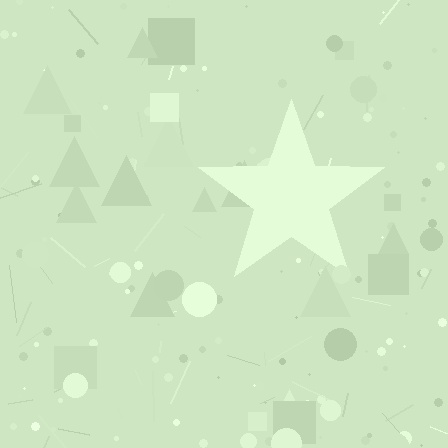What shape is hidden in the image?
A star is hidden in the image.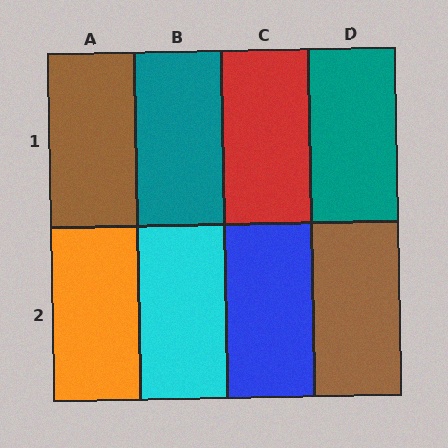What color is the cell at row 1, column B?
Teal.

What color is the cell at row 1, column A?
Brown.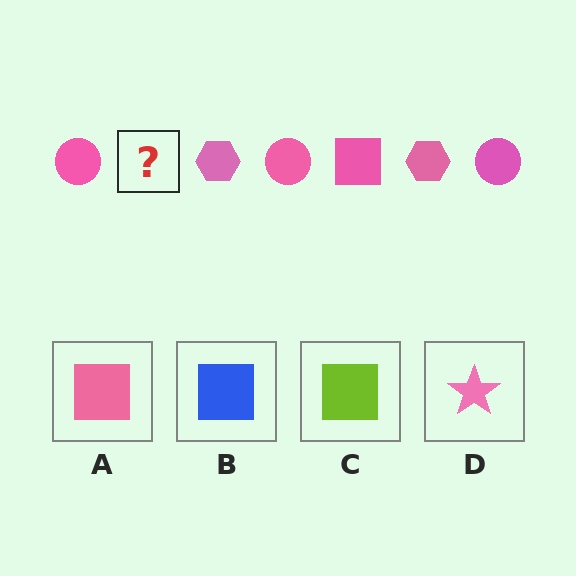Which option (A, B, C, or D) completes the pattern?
A.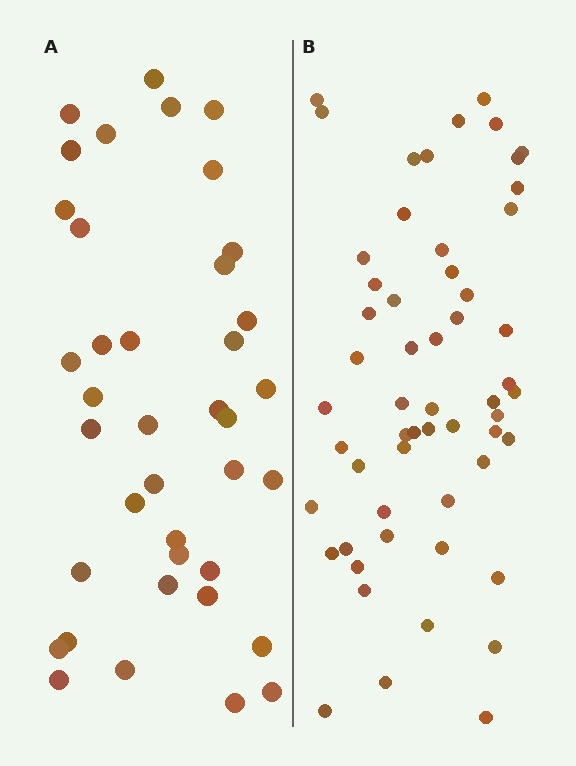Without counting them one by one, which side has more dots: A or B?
Region B (the right region) has more dots.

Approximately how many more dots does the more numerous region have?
Region B has approximately 15 more dots than region A.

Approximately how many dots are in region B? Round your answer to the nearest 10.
About 60 dots. (The exact count is 56, which rounds to 60.)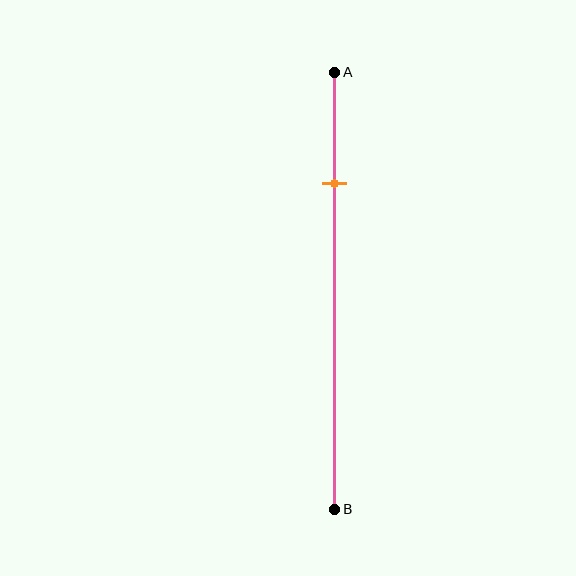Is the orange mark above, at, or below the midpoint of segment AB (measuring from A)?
The orange mark is above the midpoint of segment AB.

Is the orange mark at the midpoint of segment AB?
No, the mark is at about 25% from A, not at the 50% midpoint.